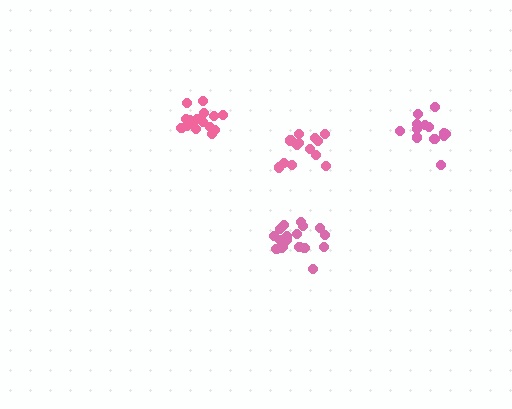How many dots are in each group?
Group 1: 13 dots, Group 2: 13 dots, Group 3: 16 dots, Group 4: 18 dots (60 total).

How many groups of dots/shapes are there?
There are 4 groups.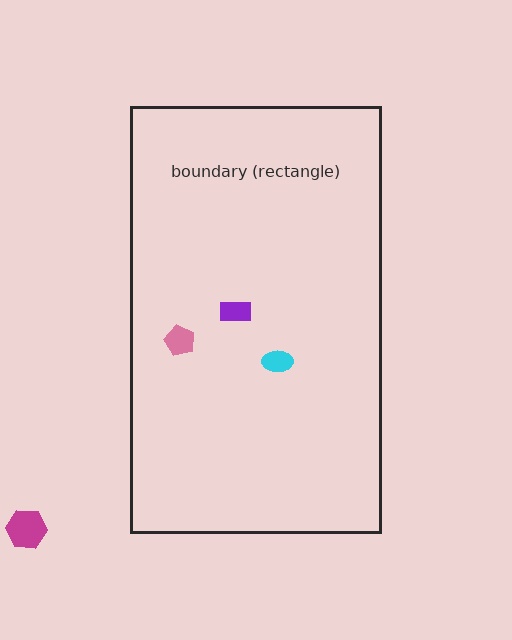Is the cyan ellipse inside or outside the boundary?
Inside.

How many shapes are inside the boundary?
3 inside, 1 outside.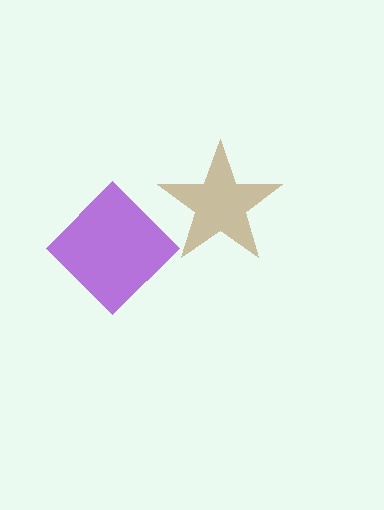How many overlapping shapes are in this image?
There are 2 overlapping shapes in the image.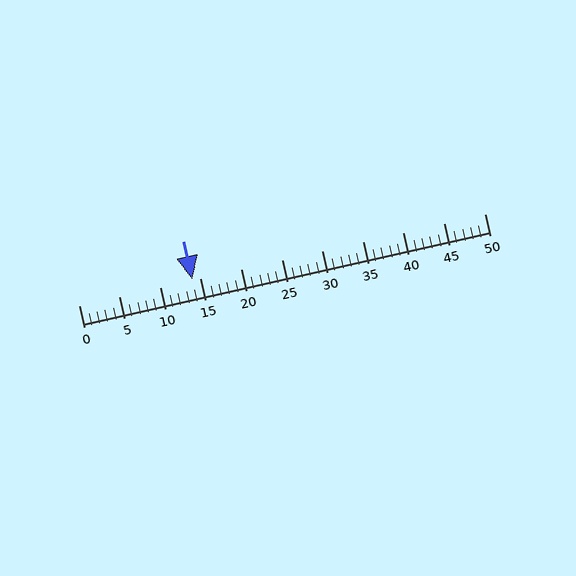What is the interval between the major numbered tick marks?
The major tick marks are spaced 5 units apart.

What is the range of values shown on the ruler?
The ruler shows values from 0 to 50.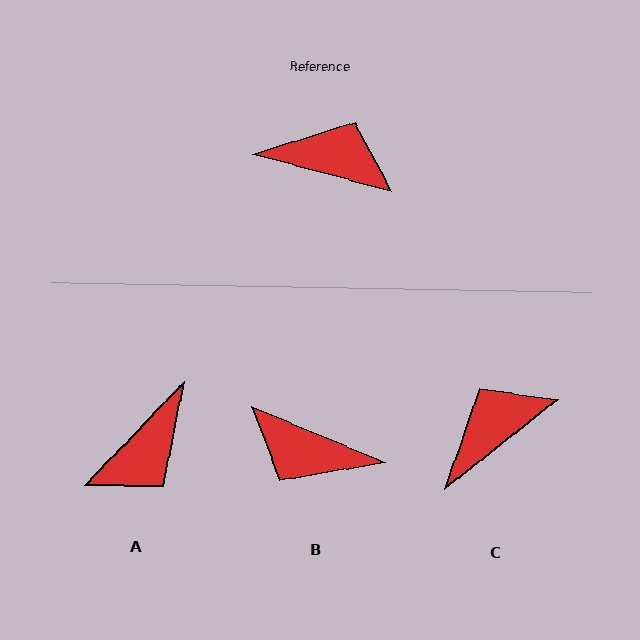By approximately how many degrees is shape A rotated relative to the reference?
Approximately 119 degrees clockwise.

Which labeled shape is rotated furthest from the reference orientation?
B, about 172 degrees away.